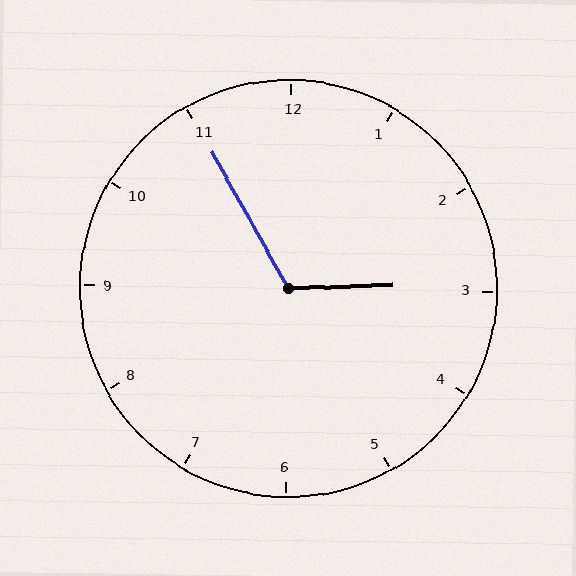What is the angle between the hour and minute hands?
Approximately 118 degrees.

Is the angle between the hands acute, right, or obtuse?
It is obtuse.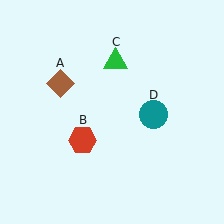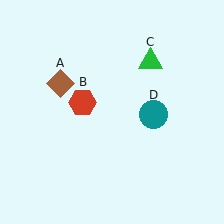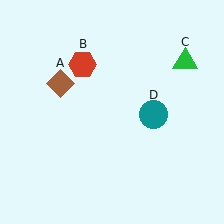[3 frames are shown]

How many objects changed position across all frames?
2 objects changed position: red hexagon (object B), green triangle (object C).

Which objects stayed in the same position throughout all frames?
Brown diamond (object A) and teal circle (object D) remained stationary.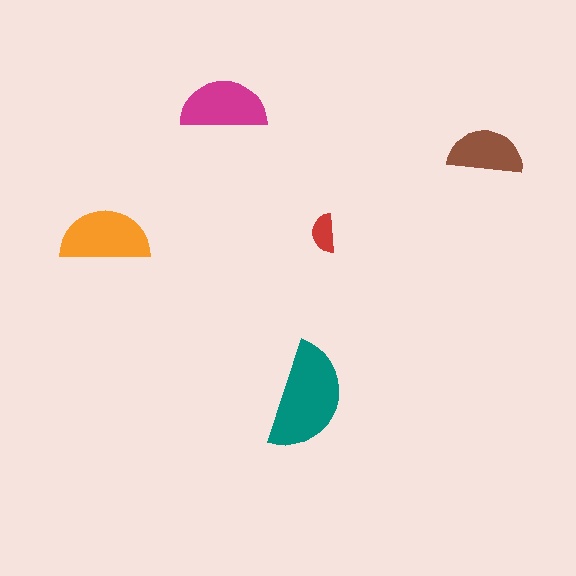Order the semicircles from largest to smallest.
the teal one, the orange one, the magenta one, the brown one, the red one.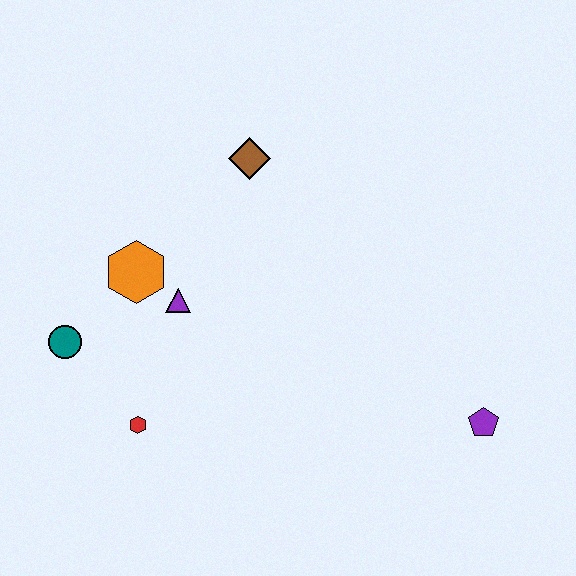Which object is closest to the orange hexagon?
The purple triangle is closest to the orange hexagon.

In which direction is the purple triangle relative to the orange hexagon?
The purple triangle is to the right of the orange hexagon.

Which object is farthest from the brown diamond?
The purple pentagon is farthest from the brown diamond.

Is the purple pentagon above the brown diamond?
No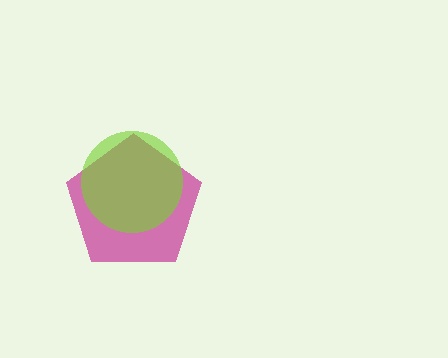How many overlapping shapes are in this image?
There are 2 overlapping shapes in the image.